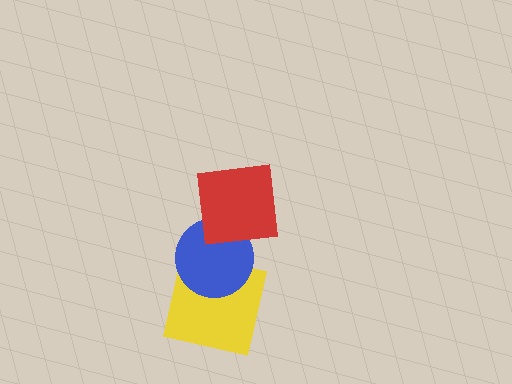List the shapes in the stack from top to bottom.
From top to bottom: the red square, the blue circle, the yellow square.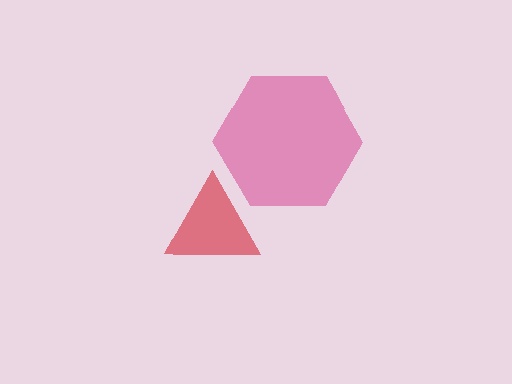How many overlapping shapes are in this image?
There are 2 overlapping shapes in the image.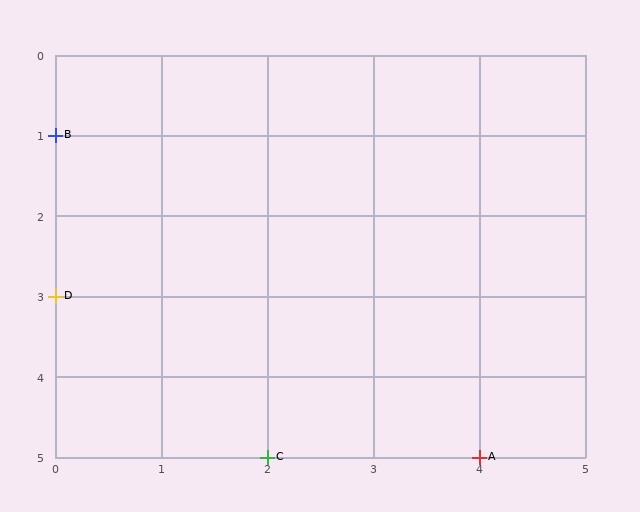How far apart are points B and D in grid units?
Points B and D are 2 rows apart.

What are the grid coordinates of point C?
Point C is at grid coordinates (2, 5).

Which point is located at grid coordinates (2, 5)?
Point C is at (2, 5).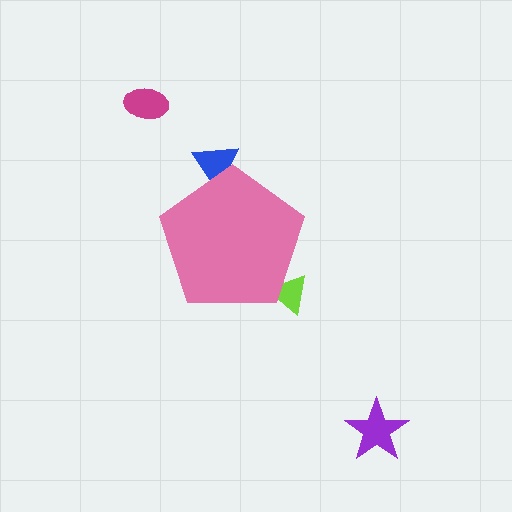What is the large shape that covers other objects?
A pink pentagon.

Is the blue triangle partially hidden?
Yes, the blue triangle is partially hidden behind the pink pentagon.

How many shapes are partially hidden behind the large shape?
2 shapes are partially hidden.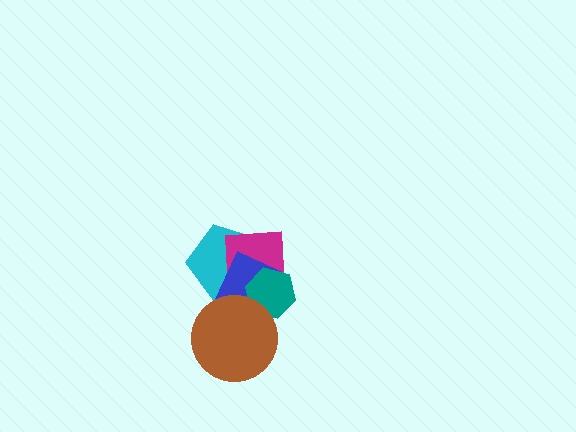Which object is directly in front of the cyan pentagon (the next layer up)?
The magenta square is directly in front of the cyan pentagon.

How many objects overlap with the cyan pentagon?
3 objects overlap with the cyan pentagon.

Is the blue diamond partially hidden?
Yes, it is partially covered by another shape.